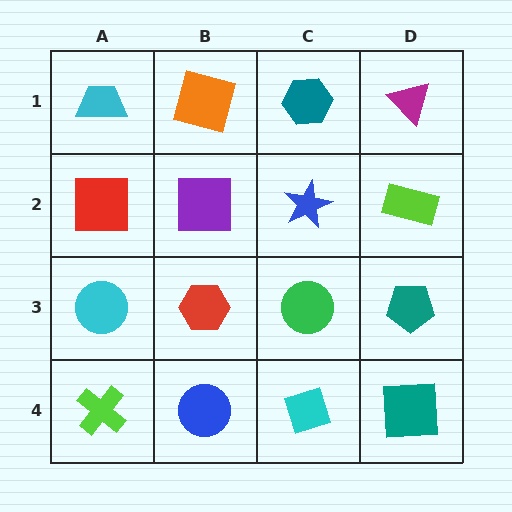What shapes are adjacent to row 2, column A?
A cyan trapezoid (row 1, column A), a cyan circle (row 3, column A), a purple square (row 2, column B).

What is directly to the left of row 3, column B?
A cyan circle.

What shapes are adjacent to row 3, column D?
A lime rectangle (row 2, column D), a teal square (row 4, column D), a green circle (row 3, column C).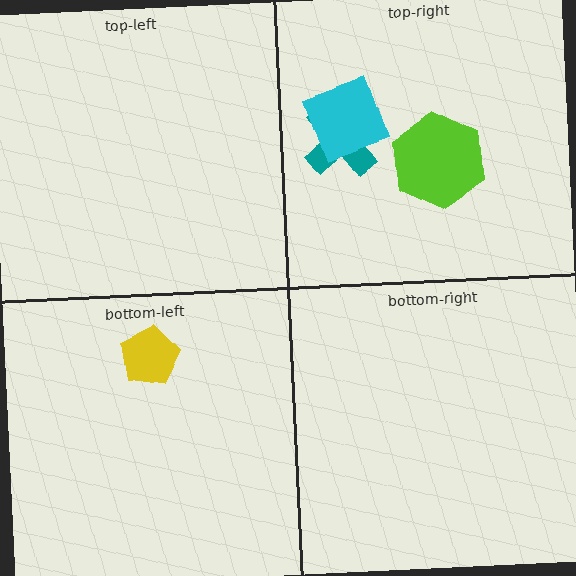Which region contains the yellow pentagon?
The bottom-left region.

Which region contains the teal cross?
The top-right region.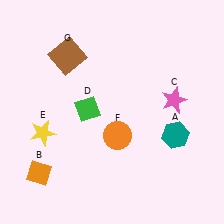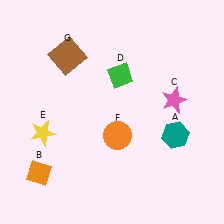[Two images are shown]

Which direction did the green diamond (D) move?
The green diamond (D) moved up.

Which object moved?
The green diamond (D) moved up.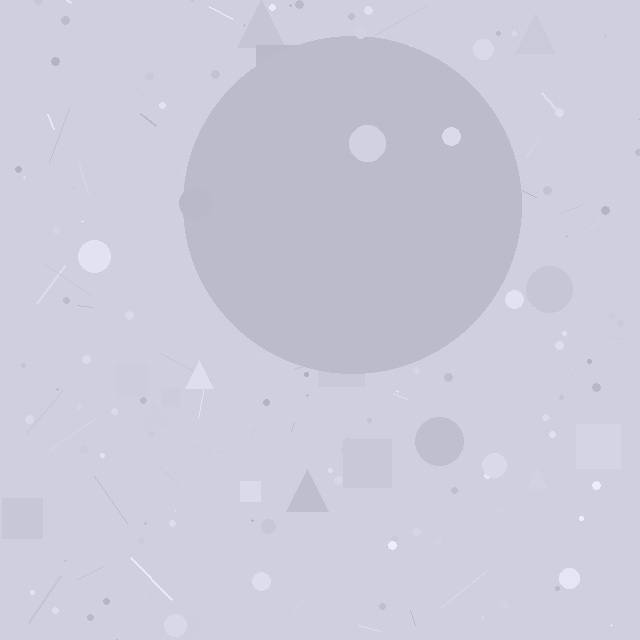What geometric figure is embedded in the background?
A circle is embedded in the background.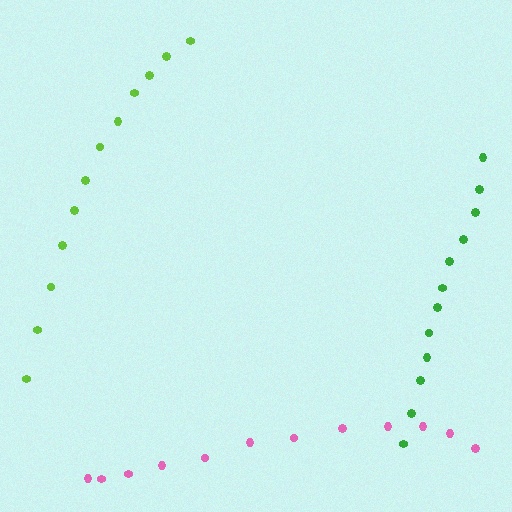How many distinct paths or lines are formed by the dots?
There are 3 distinct paths.